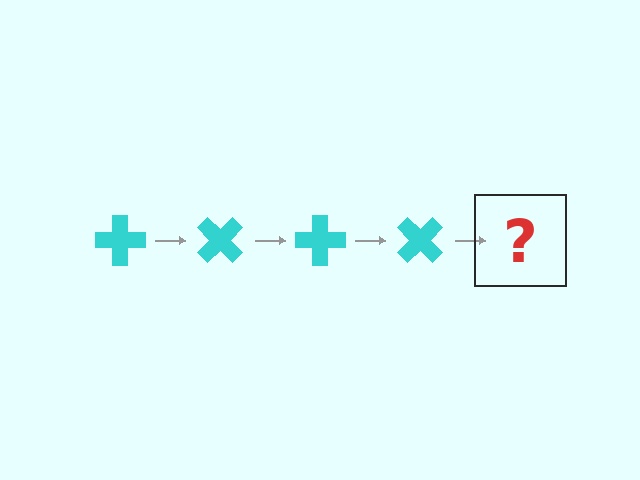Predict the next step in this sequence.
The next step is a cyan cross rotated 180 degrees.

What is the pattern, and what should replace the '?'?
The pattern is that the cross rotates 45 degrees each step. The '?' should be a cyan cross rotated 180 degrees.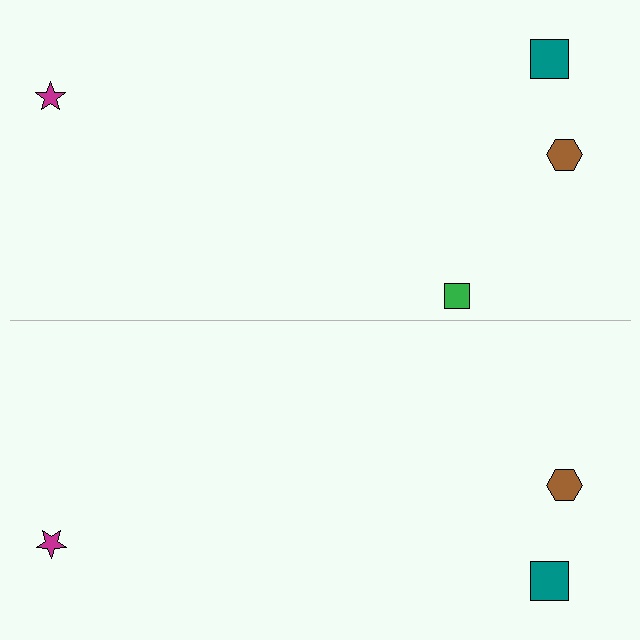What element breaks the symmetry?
A green square is missing from the bottom side.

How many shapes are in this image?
There are 7 shapes in this image.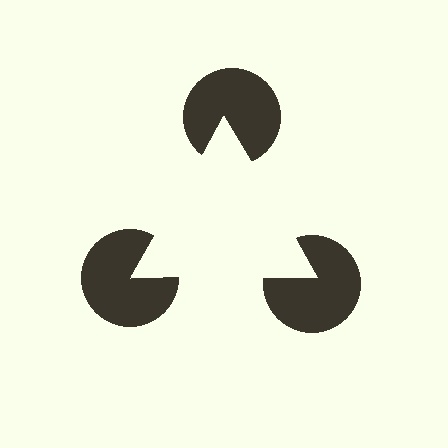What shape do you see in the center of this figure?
An illusory triangle — its edges are inferred from the aligned wedge cuts in the pac-man discs, not physically drawn.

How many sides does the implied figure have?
3 sides.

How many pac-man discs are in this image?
There are 3 — one at each vertex of the illusory triangle.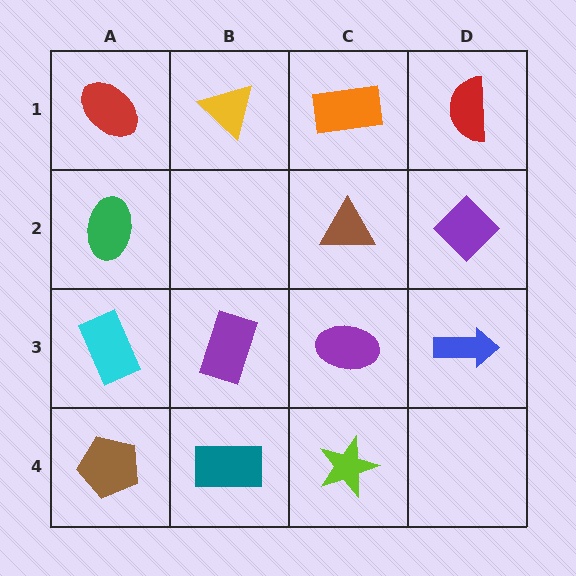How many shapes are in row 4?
3 shapes.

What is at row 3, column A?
A cyan rectangle.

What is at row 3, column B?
A purple rectangle.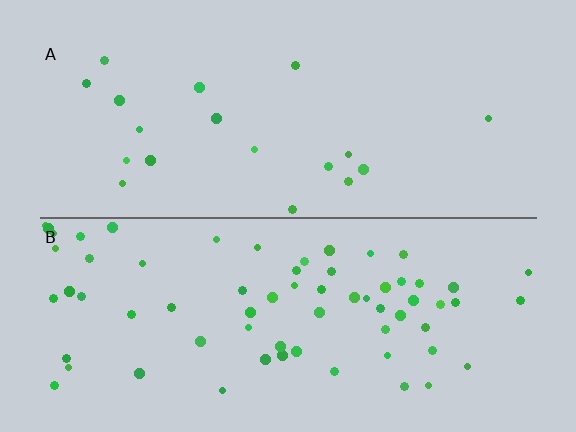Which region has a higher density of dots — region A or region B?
B (the bottom).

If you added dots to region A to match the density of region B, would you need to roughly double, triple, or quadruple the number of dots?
Approximately quadruple.